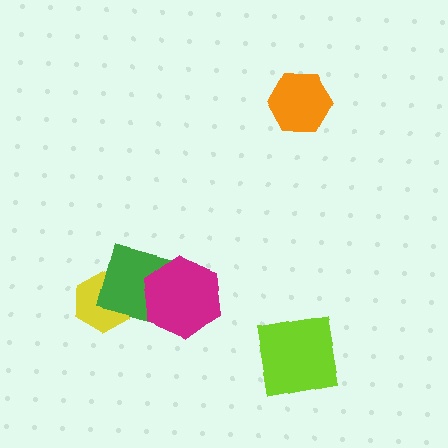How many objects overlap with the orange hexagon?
0 objects overlap with the orange hexagon.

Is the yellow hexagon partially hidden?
Yes, it is partially covered by another shape.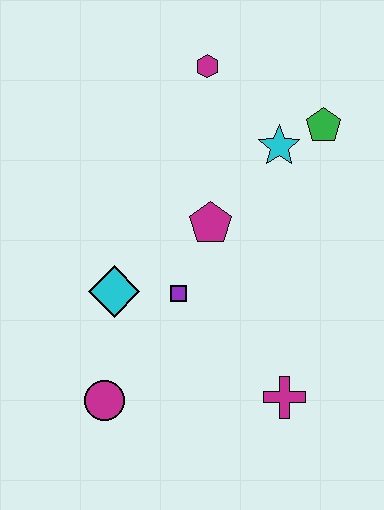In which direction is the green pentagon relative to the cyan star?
The green pentagon is to the right of the cyan star.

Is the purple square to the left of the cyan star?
Yes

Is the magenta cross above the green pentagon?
No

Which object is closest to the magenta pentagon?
The purple square is closest to the magenta pentagon.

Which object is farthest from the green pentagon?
The magenta circle is farthest from the green pentagon.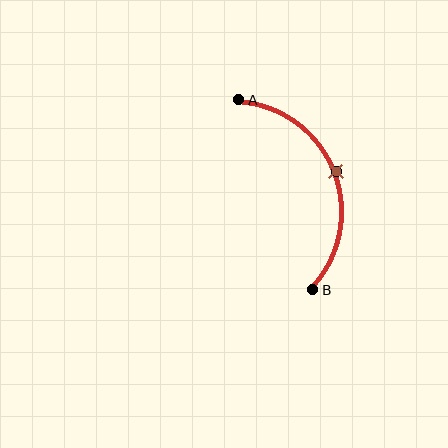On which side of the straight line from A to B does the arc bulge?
The arc bulges to the right of the straight line connecting A and B.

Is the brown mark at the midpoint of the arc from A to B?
Yes. The brown mark lies on the arc at equal arc-length from both A and B — it is the arc midpoint.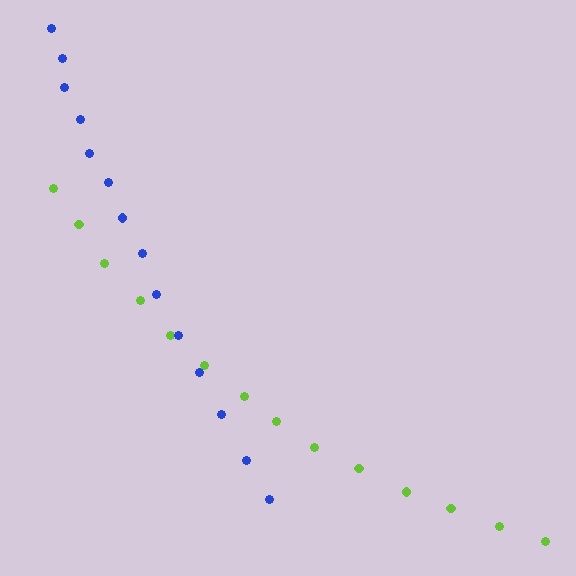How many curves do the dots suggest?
There are 2 distinct paths.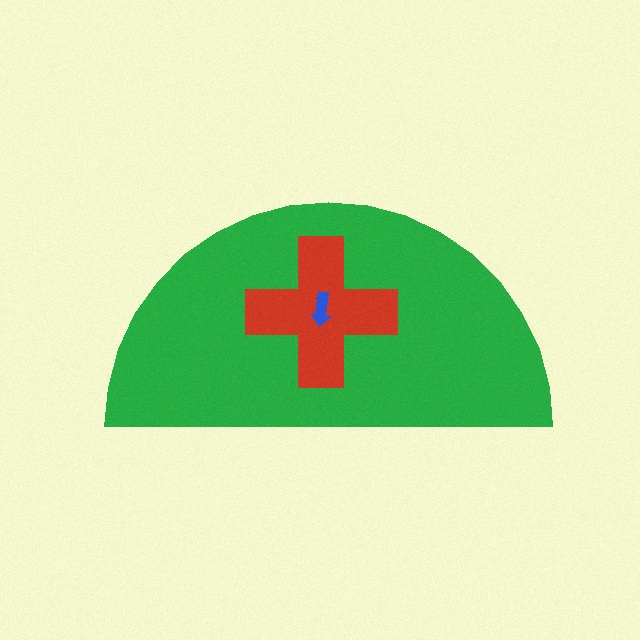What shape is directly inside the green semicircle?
The red cross.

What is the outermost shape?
The green semicircle.